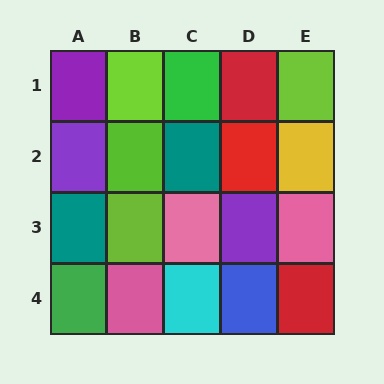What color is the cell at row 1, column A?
Purple.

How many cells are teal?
2 cells are teal.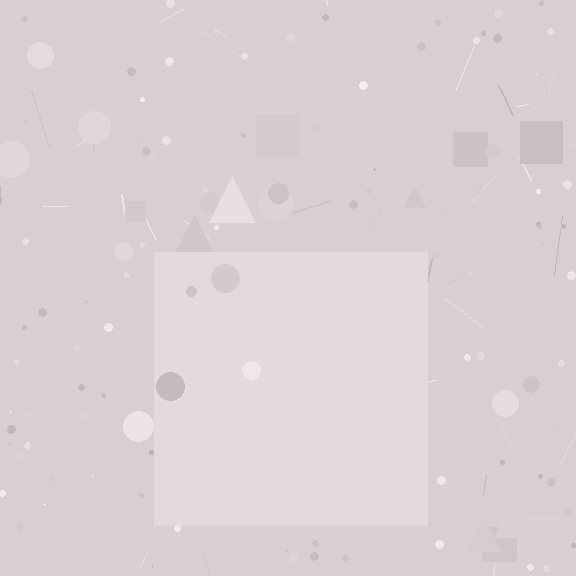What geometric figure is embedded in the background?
A square is embedded in the background.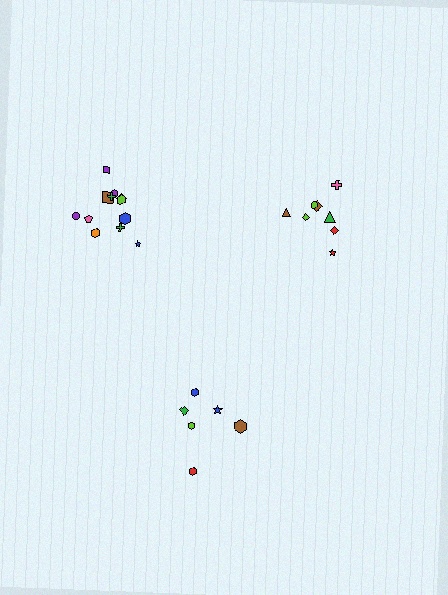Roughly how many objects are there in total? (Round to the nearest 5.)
Roughly 25 objects in total.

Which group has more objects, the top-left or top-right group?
The top-left group.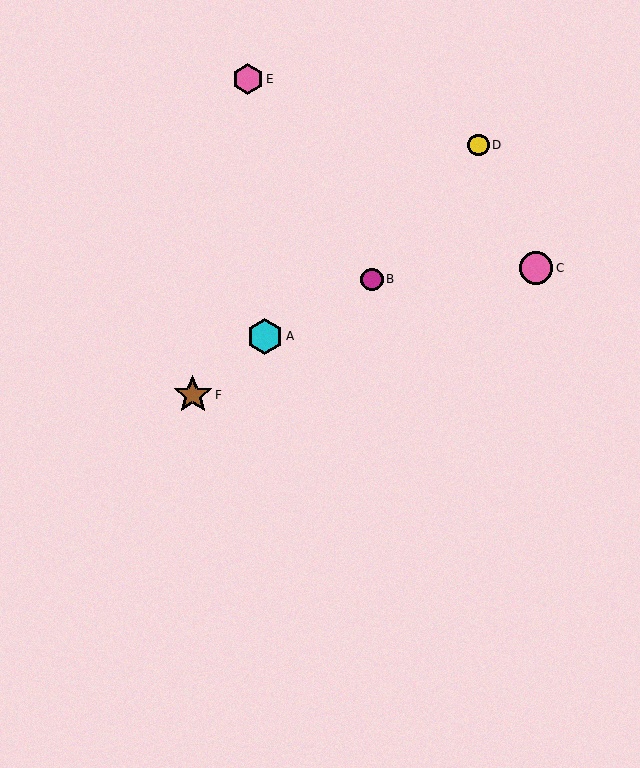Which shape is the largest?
The brown star (labeled F) is the largest.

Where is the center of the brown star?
The center of the brown star is at (193, 395).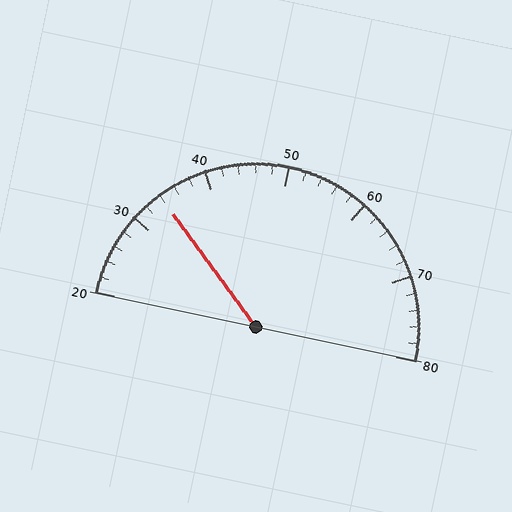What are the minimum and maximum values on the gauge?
The gauge ranges from 20 to 80.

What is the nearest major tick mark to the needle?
The nearest major tick mark is 30.